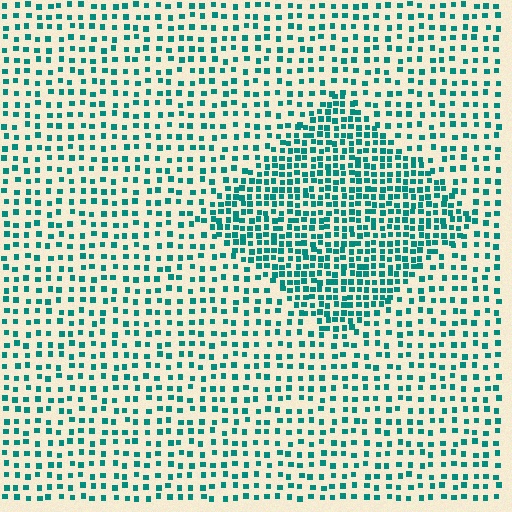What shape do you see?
I see a diamond.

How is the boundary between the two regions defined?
The boundary is defined by a change in element density (approximately 2.0x ratio). All elements are the same color, size, and shape.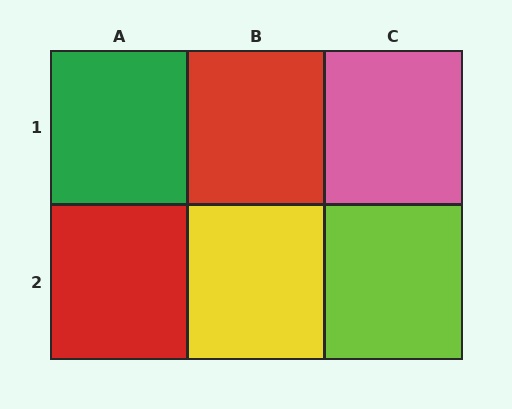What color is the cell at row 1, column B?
Red.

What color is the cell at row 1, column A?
Green.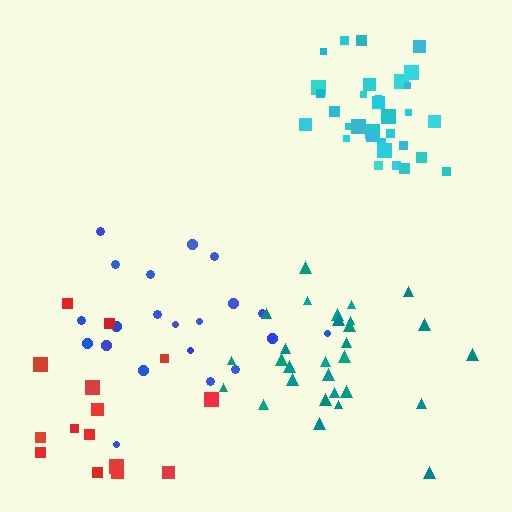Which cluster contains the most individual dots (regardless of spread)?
Cyan (34).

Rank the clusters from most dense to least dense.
cyan, teal, blue, red.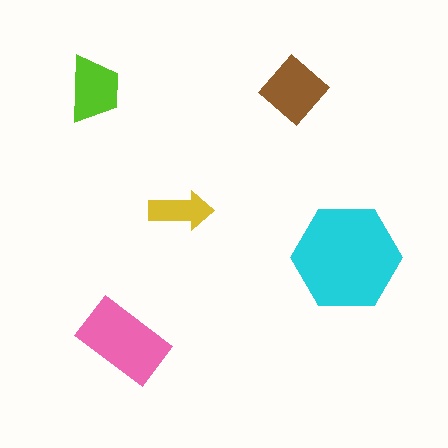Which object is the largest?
The cyan hexagon.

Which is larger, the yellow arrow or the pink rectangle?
The pink rectangle.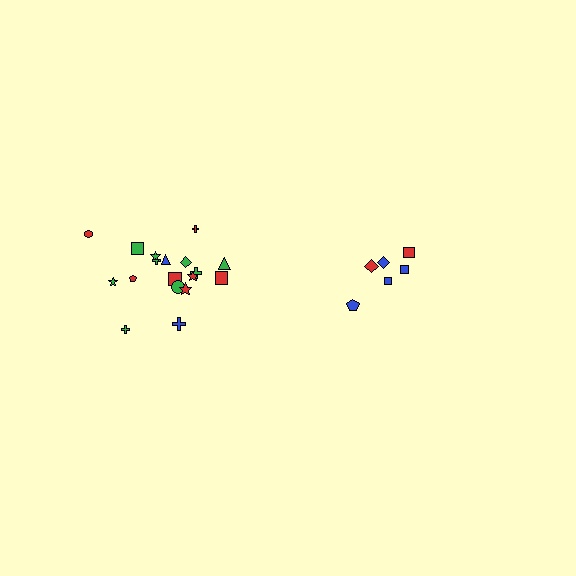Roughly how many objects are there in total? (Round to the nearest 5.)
Roughly 25 objects in total.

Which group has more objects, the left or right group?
The left group.